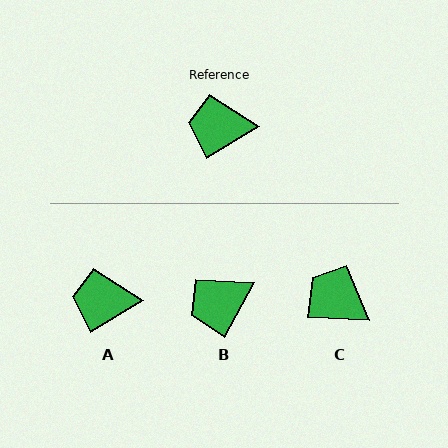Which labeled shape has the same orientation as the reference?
A.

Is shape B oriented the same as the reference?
No, it is off by about 30 degrees.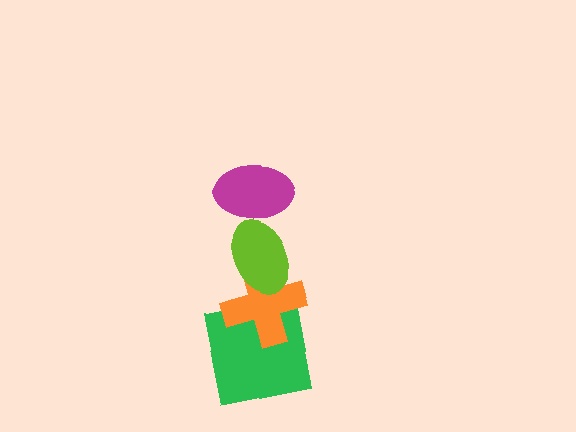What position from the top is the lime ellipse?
The lime ellipse is 2nd from the top.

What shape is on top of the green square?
The orange cross is on top of the green square.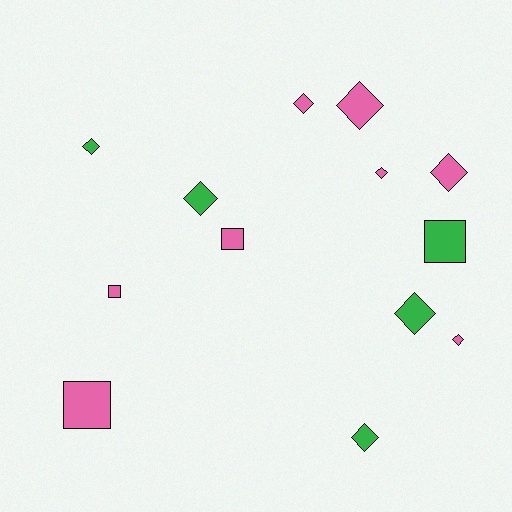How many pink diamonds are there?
There are 5 pink diamonds.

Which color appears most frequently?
Pink, with 8 objects.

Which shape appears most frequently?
Diamond, with 9 objects.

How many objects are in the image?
There are 13 objects.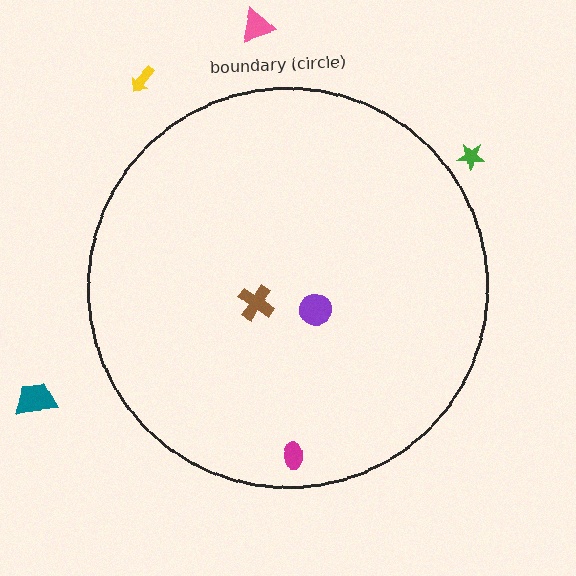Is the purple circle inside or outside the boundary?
Inside.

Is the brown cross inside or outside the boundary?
Inside.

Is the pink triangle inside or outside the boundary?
Outside.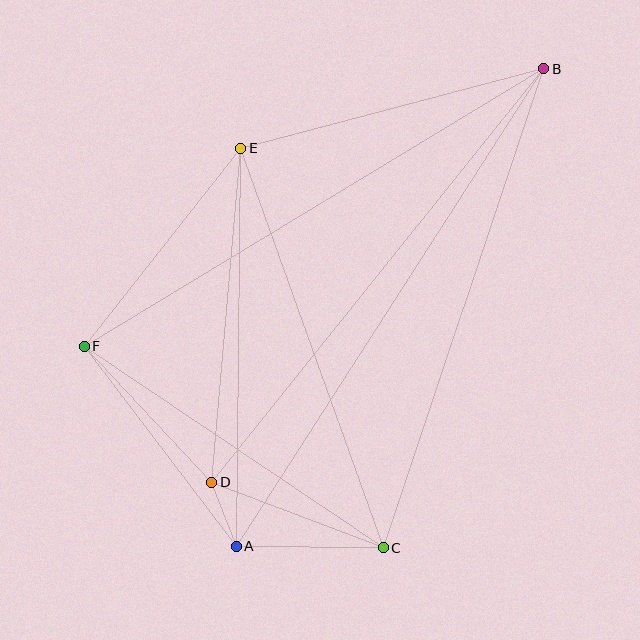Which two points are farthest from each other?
Points A and B are farthest from each other.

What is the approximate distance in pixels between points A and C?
The distance between A and C is approximately 147 pixels.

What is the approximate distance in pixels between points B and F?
The distance between B and F is approximately 537 pixels.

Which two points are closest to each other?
Points A and D are closest to each other.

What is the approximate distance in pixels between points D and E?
The distance between D and E is approximately 336 pixels.